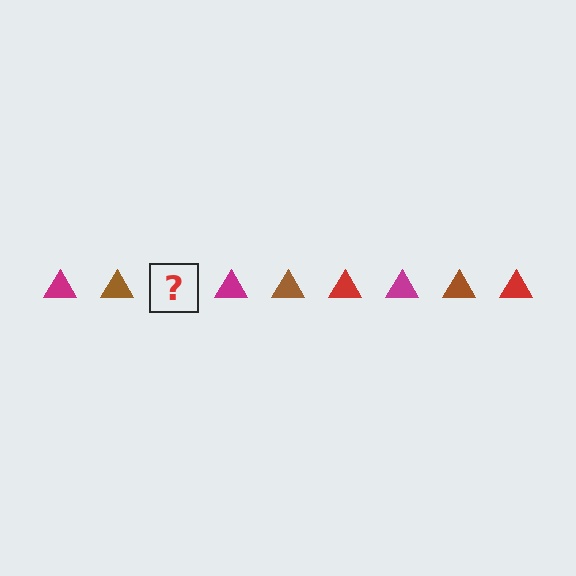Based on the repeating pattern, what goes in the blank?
The blank should be a red triangle.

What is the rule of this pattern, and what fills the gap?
The rule is that the pattern cycles through magenta, brown, red triangles. The gap should be filled with a red triangle.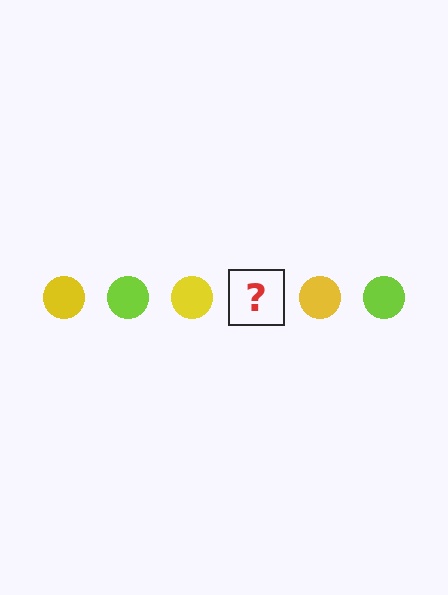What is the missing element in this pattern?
The missing element is a lime circle.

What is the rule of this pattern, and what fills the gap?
The rule is that the pattern cycles through yellow, lime circles. The gap should be filled with a lime circle.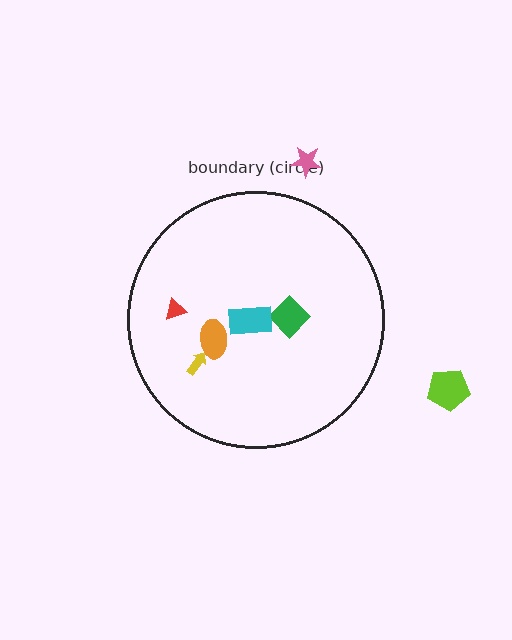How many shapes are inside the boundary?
5 inside, 2 outside.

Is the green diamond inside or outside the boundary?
Inside.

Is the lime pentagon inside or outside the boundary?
Outside.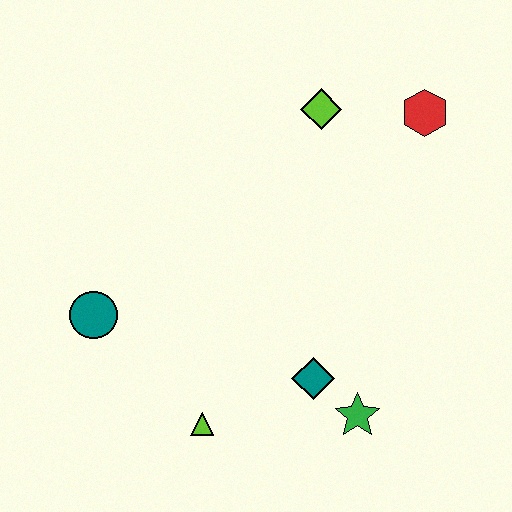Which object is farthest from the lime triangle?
The red hexagon is farthest from the lime triangle.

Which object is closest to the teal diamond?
The green star is closest to the teal diamond.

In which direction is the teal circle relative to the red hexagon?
The teal circle is to the left of the red hexagon.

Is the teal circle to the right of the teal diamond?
No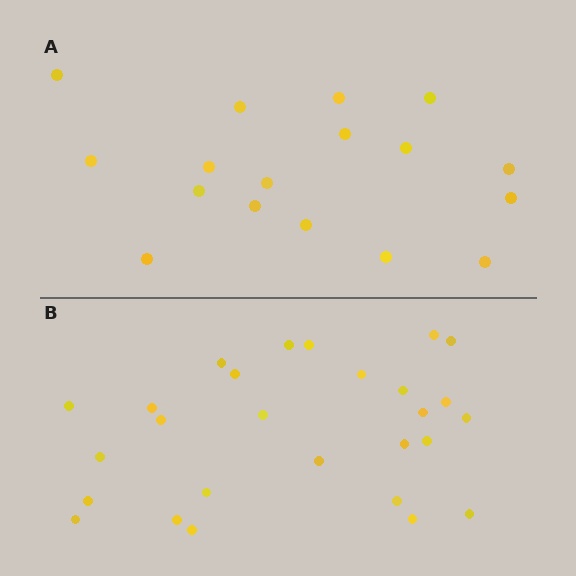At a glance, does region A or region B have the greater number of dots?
Region B (the bottom region) has more dots.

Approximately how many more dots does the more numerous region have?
Region B has roughly 10 or so more dots than region A.